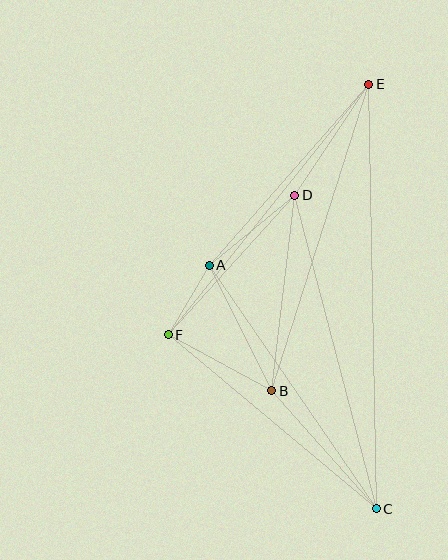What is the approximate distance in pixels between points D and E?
The distance between D and E is approximately 133 pixels.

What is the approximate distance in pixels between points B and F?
The distance between B and F is approximately 117 pixels.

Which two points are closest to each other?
Points A and F are closest to each other.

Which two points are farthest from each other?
Points C and E are farthest from each other.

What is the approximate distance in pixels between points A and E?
The distance between A and E is approximately 241 pixels.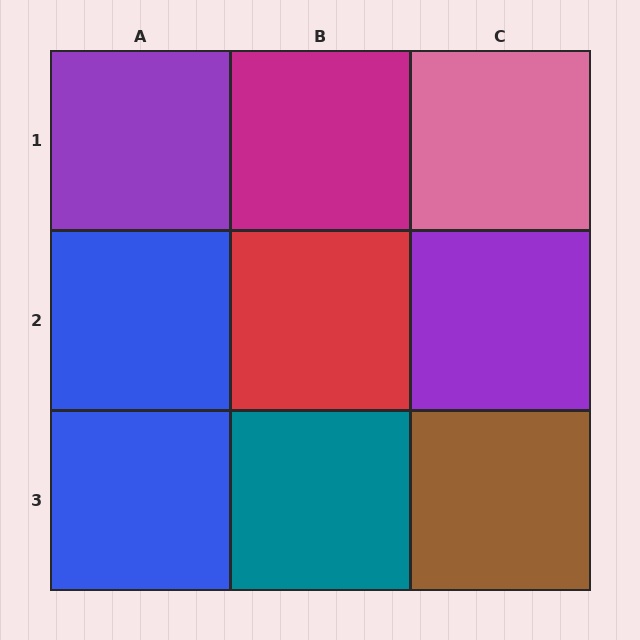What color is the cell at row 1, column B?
Magenta.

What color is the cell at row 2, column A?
Blue.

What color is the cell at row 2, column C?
Purple.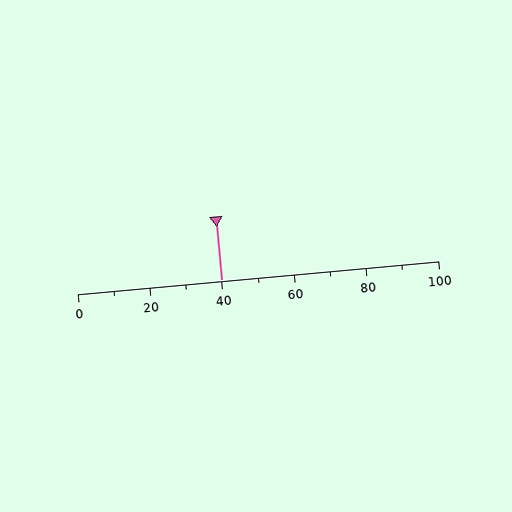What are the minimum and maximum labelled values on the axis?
The axis runs from 0 to 100.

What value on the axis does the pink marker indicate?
The marker indicates approximately 40.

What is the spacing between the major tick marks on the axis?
The major ticks are spaced 20 apart.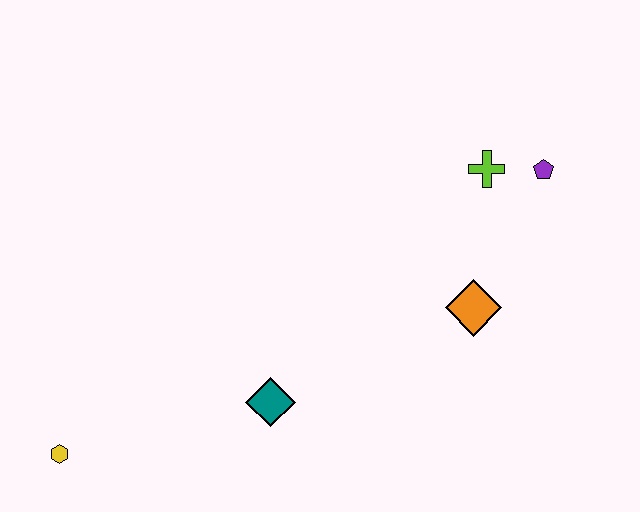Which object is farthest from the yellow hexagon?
The purple pentagon is farthest from the yellow hexagon.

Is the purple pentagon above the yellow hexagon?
Yes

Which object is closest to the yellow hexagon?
The teal diamond is closest to the yellow hexagon.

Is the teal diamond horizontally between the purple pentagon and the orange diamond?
No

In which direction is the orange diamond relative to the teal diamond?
The orange diamond is to the right of the teal diamond.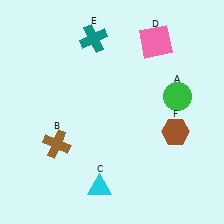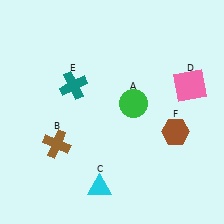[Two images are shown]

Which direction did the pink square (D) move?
The pink square (D) moved down.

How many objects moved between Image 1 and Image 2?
3 objects moved between the two images.